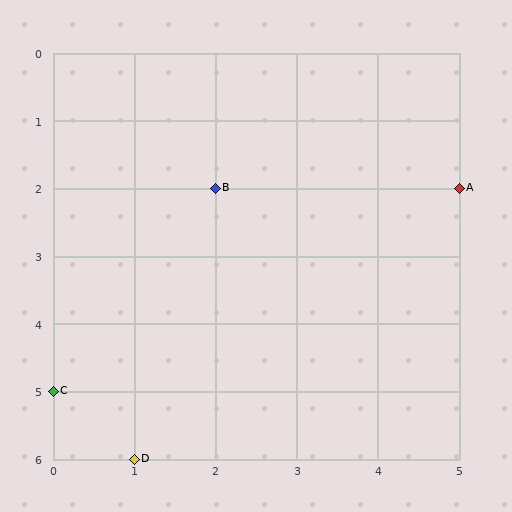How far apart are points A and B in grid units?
Points A and B are 3 columns apart.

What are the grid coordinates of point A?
Point A is at grid coordinates (5, 2).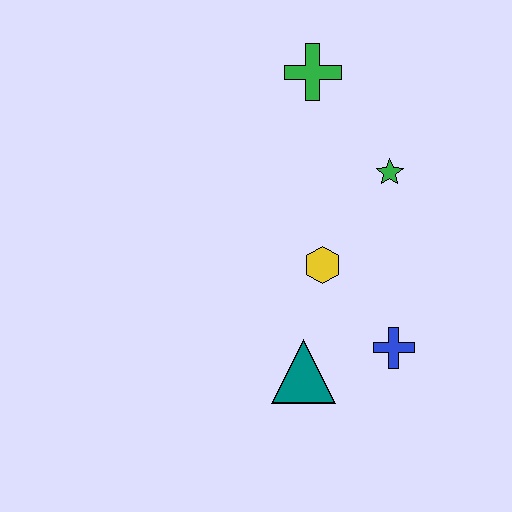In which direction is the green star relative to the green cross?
The green star is below the green cross.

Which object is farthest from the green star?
The teal triangle is farthest from the green star.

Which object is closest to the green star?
The yellow hexagon is closest to the green star.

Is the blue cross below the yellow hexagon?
Yes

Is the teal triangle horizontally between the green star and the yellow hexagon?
No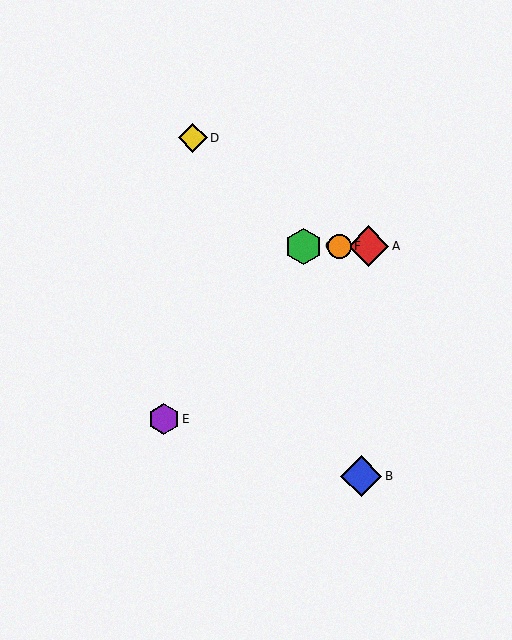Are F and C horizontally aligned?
Yes, both are at y≈246.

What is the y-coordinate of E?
Object E is at y≈419.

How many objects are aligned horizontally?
3 objects (A, C, F) are aligned horizontally.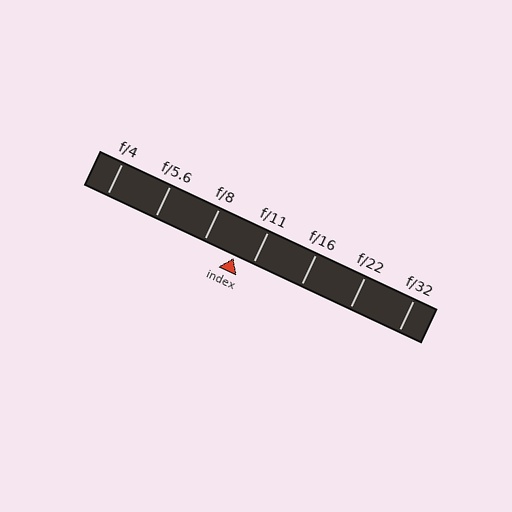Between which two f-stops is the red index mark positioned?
The index mark is between f/8 and f/11.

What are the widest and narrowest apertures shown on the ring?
The widest aperture shown is f/4 and the narrowest is f/32.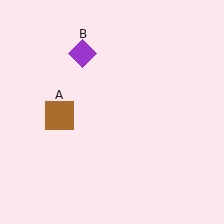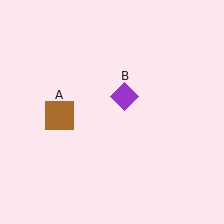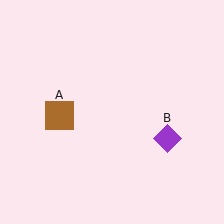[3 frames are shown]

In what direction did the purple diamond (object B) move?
The purple diamond (object B) moved down and to the right.